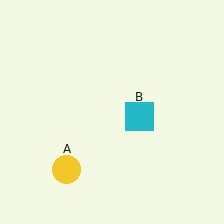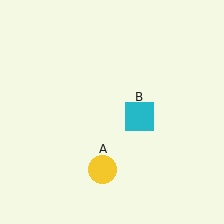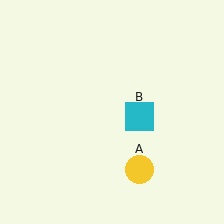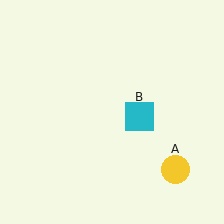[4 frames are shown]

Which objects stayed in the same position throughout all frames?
Cyan square (object B) remained stationary.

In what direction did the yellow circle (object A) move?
The yellow circle (object A) moved right.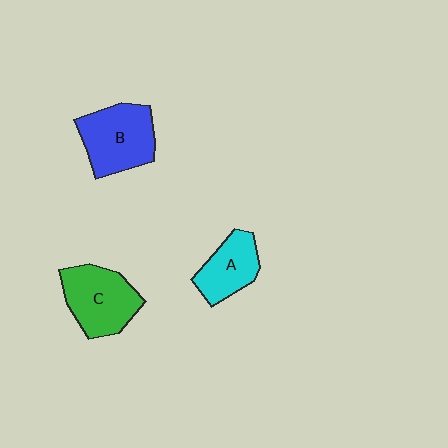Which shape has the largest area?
Shape B (blue).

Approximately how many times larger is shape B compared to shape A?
Approximately 1.4 times.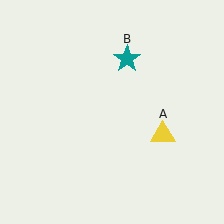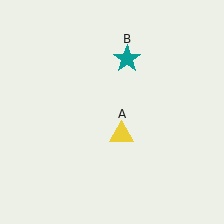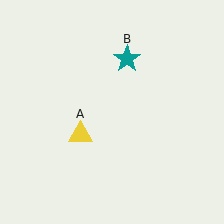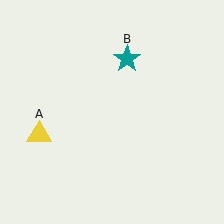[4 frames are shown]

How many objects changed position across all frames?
1 object changed position: yellow triangle (object A).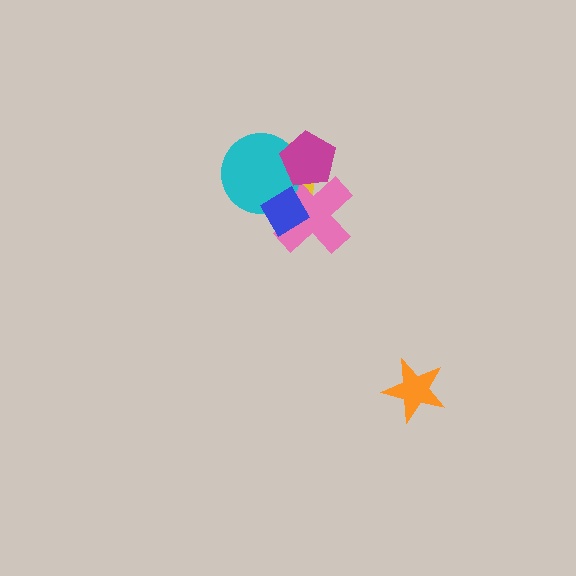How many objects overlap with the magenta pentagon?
3 objects overlap with the magenta pentagon.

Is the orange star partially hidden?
No, no other shape covers it.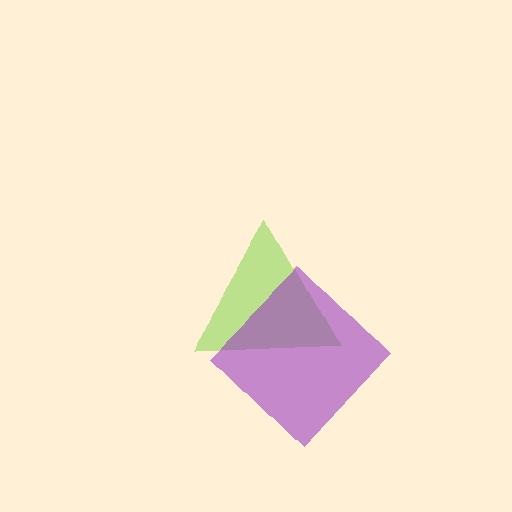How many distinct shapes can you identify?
There are 2 distinct shapes: a lime triangle, a purple diamond.